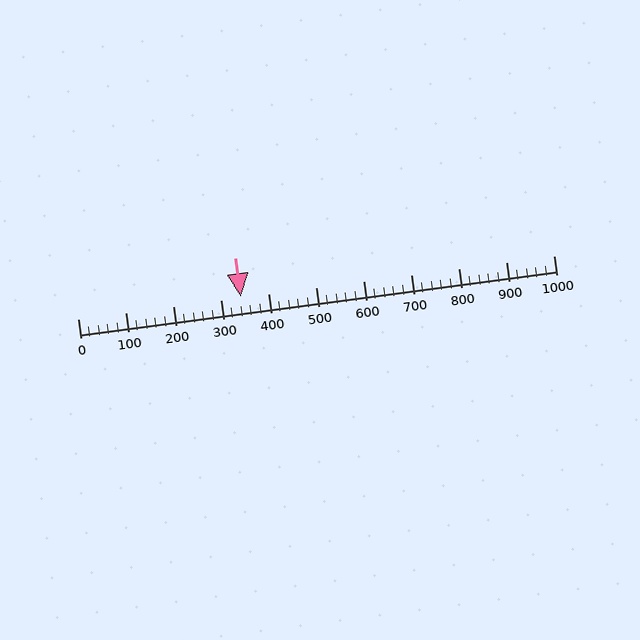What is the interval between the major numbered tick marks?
The major tick marks are spaced 100 units apart.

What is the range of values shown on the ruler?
The ruler shows values from 0 to 1000.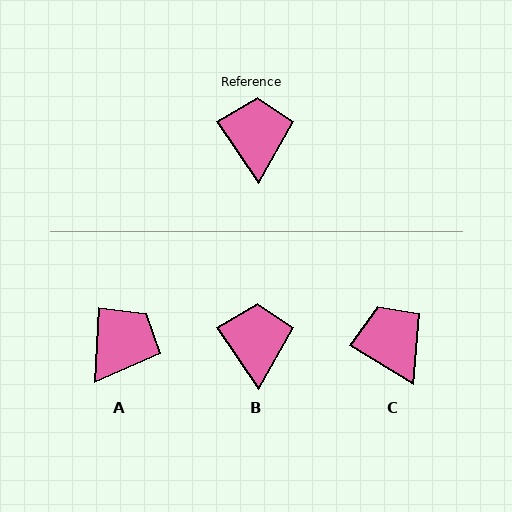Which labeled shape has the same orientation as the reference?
B.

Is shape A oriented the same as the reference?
No, it is off by about 37 degrees.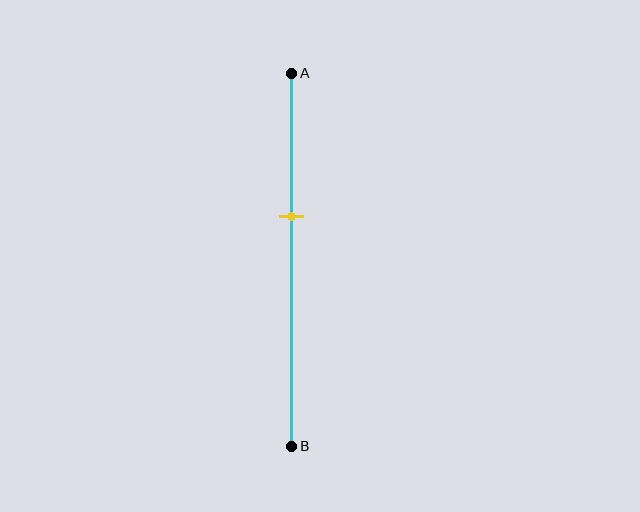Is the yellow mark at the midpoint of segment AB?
No, the mark is at about 40% from A, not at the 50% midpoint.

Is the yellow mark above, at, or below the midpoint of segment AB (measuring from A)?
The yellow mark is above the midpoint of segment AB.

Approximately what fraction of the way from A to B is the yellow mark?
The yellow mark is approximately 40% of the way from A to B.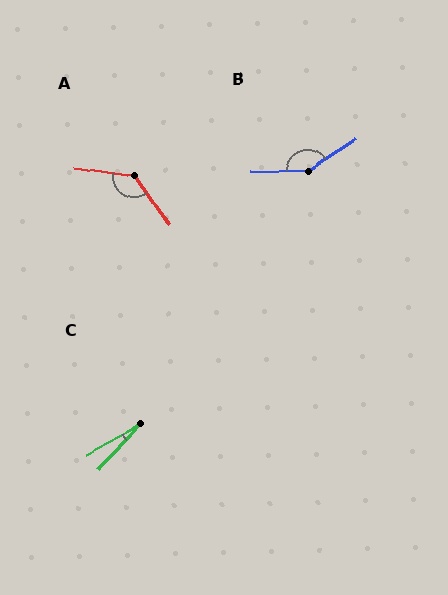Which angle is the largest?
B, at approximately 147 degrees.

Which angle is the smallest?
C, at approximately 18 degrees.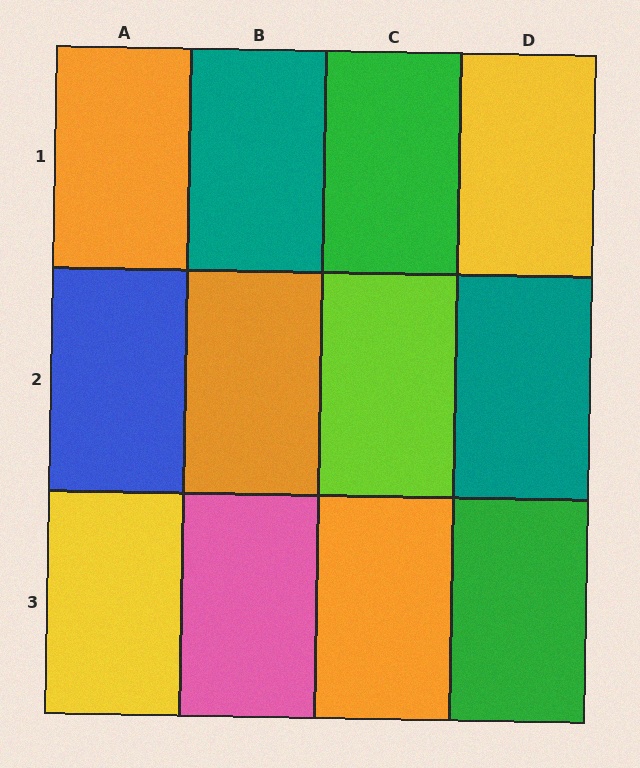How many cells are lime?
1 cell is lime.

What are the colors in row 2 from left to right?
Blue, orange, lime, teal.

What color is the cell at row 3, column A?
Yellow.